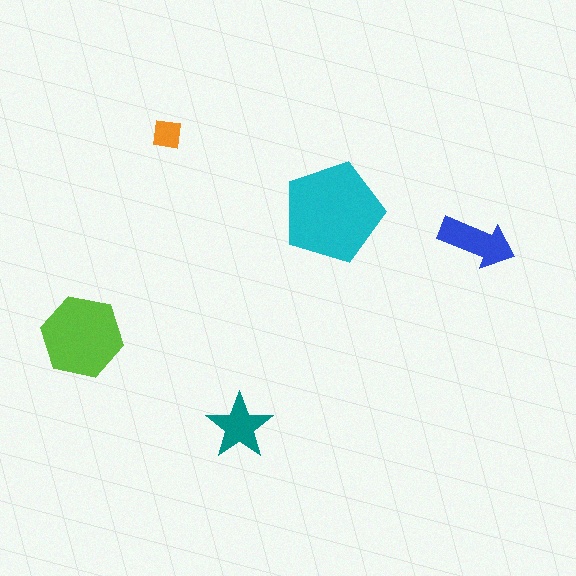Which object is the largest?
The cyan pentagon.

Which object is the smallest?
The orange square.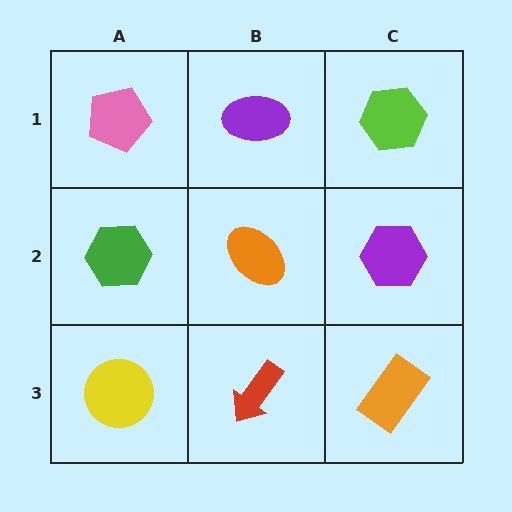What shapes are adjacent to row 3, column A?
A green hexagon (row 2, column A), a red arrow (row 3, column B).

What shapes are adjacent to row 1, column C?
A purple hexagon (row 2, column C), a purple ellipse (row 1, column B).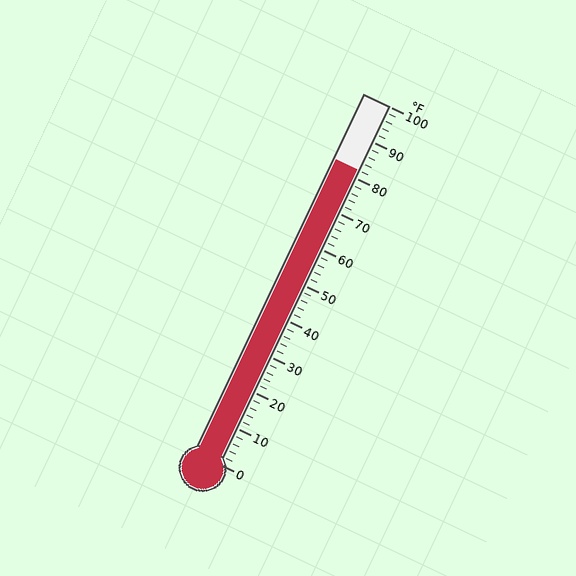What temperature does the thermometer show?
The thermometer shows approximately 82°F.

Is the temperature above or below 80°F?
The temperature is above 80°F.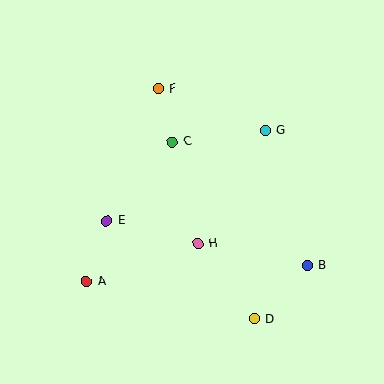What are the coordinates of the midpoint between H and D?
The midpoint between H and D is at (226, 281).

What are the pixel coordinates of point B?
Point B is at (307, 266).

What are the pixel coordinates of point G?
Point G is at (266, 131).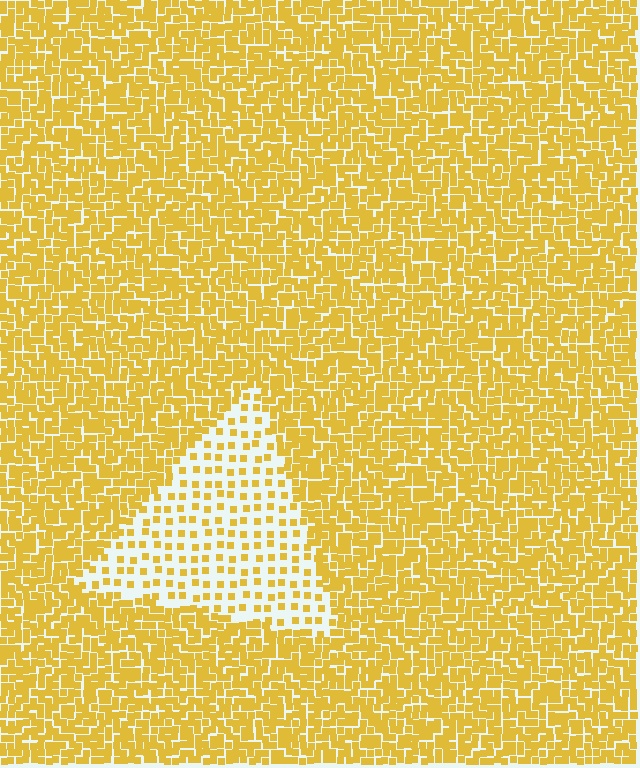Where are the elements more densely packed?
The elements are more densely packed outside the triangle boundary.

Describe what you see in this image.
The image contains small yellow elements arranged at two different densities. A triangle-shaped region is visible where the elements are less densely packed than the surrounding area.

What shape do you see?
I see a triangle.